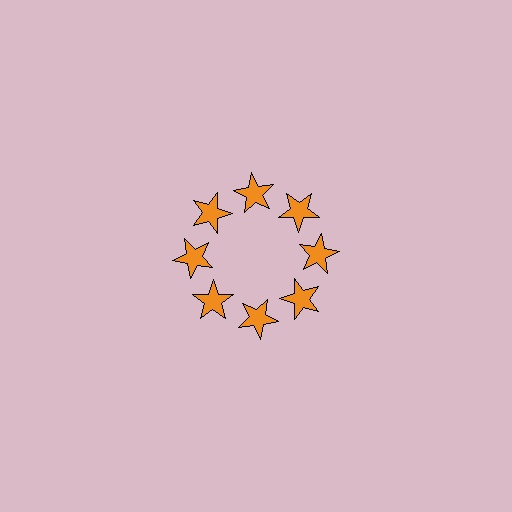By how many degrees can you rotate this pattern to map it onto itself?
The pattern maps onto itself every 45 degrees of rotation.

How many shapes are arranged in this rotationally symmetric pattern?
There are 8 shapes, arranged in 8 groups of 1.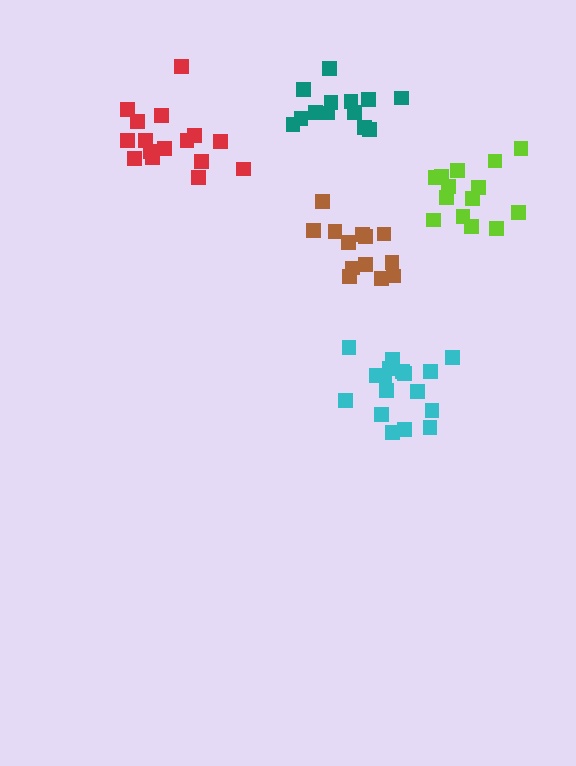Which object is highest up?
The teal cluster is topmost.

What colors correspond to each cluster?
The clusters are colored: cyan, teal, brown, lime, red.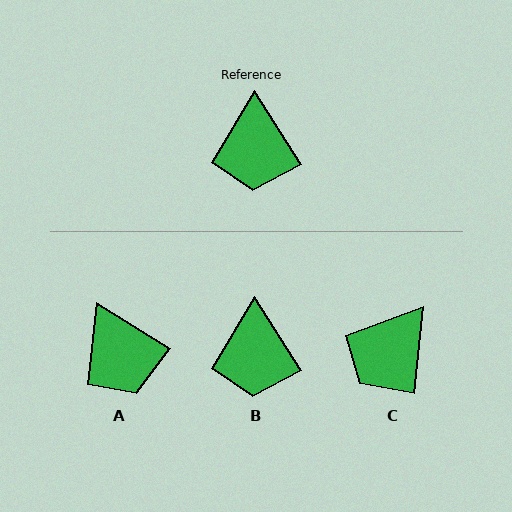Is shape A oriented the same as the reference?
No, it is off by about 25 degrees.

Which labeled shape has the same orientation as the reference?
B.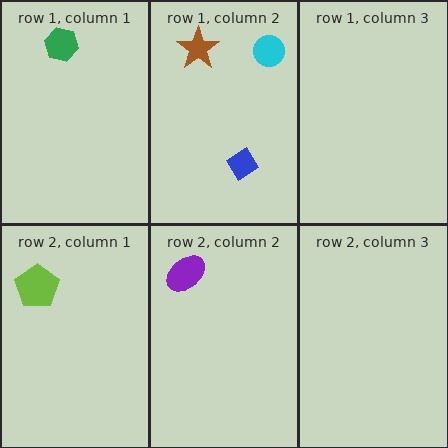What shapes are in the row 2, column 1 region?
The lime pentagon.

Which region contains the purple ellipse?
The row 2, column 2 region.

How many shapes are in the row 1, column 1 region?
1.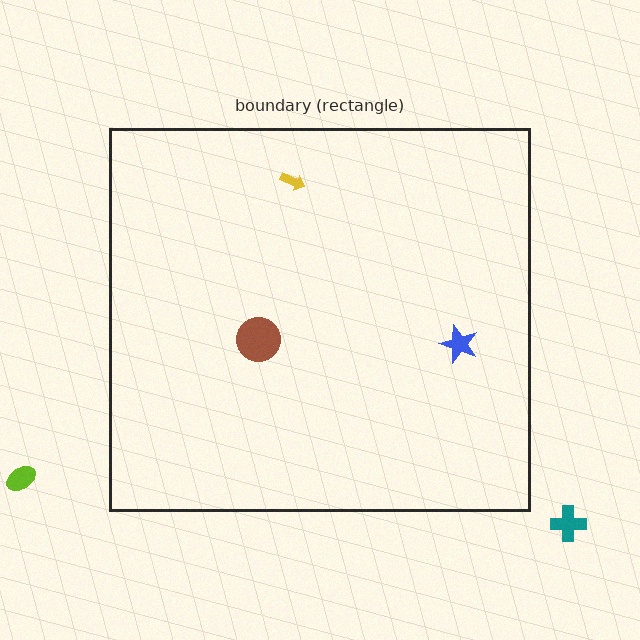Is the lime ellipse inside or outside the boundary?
Outside.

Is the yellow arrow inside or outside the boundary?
Inside.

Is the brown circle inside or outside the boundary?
Inside.